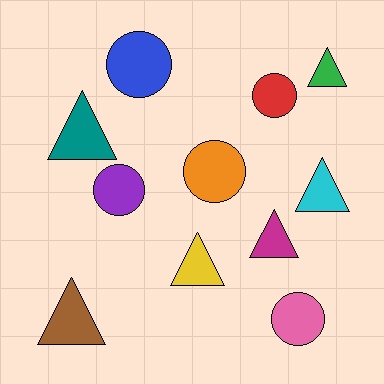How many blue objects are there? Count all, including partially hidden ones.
There is 1 blue object.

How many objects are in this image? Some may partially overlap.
There are 11 objects.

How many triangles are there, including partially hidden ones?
There are 6 triangles.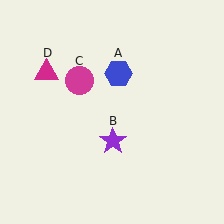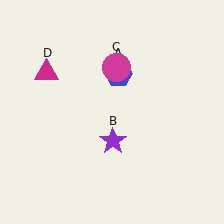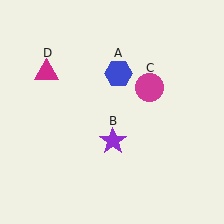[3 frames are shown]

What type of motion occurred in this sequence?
The magenta circle (object C) rotated clockwise around the center of the scene.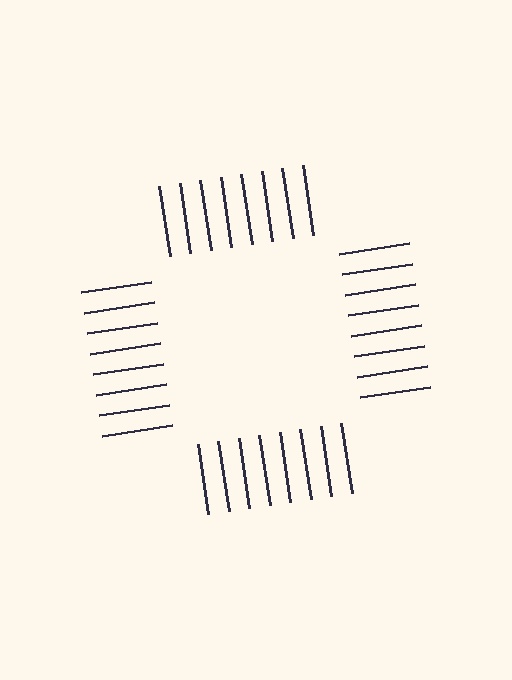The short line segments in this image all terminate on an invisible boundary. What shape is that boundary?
An illusory square — the line segments terminate on its edges but no continuous stroke is drawn.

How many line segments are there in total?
32 — 8 along each of the 4 edges.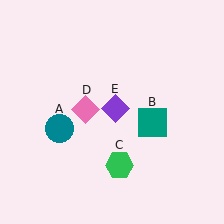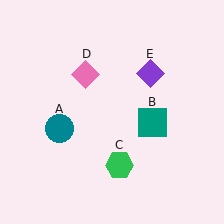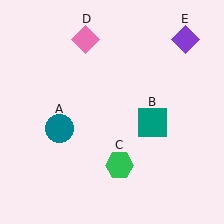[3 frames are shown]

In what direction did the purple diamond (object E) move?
The purple diamond (object E) moved up and to the right.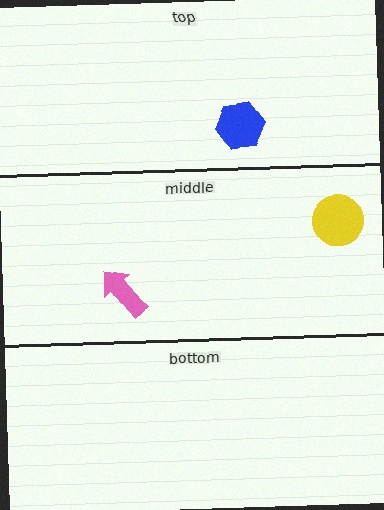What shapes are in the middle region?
The yellow circle, the pink arrow.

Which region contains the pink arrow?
The middle region.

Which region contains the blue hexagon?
The top region.